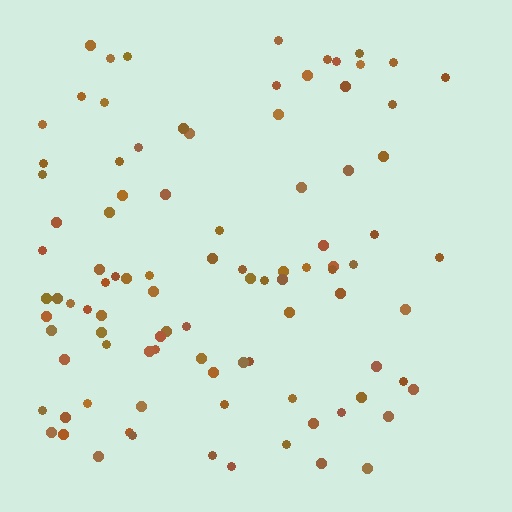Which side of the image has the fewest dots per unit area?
The right.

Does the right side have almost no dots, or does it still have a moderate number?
Still a moderate number, just noticeably fewer than the left.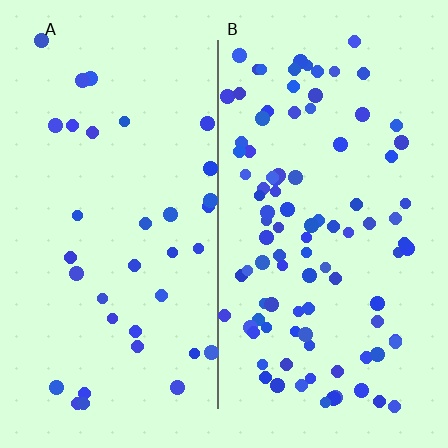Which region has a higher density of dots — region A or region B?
B (the right).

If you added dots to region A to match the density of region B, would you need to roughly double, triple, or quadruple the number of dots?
Approximately triple.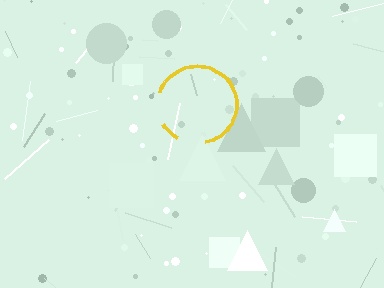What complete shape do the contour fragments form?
The contour fragments form a circle.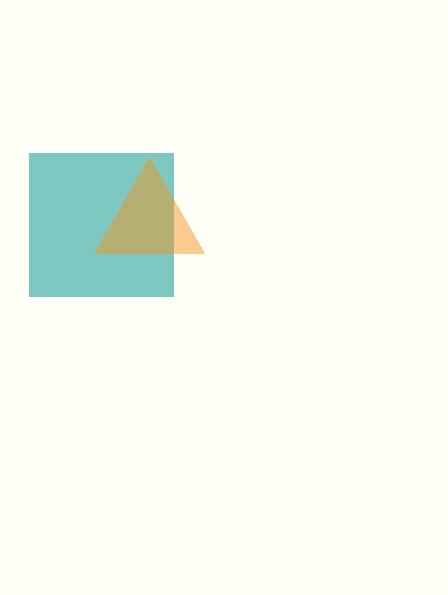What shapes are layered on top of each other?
The layered shapes are: a teal square, an orange triangle.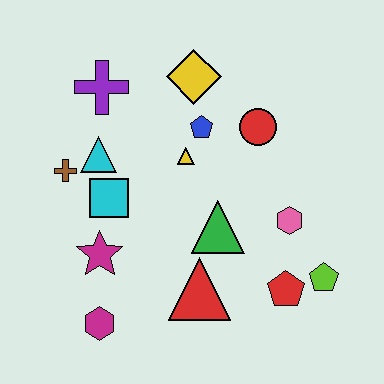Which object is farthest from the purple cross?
The lime pentagon is farthest from the purple cross.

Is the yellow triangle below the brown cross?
No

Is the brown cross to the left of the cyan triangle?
Yes